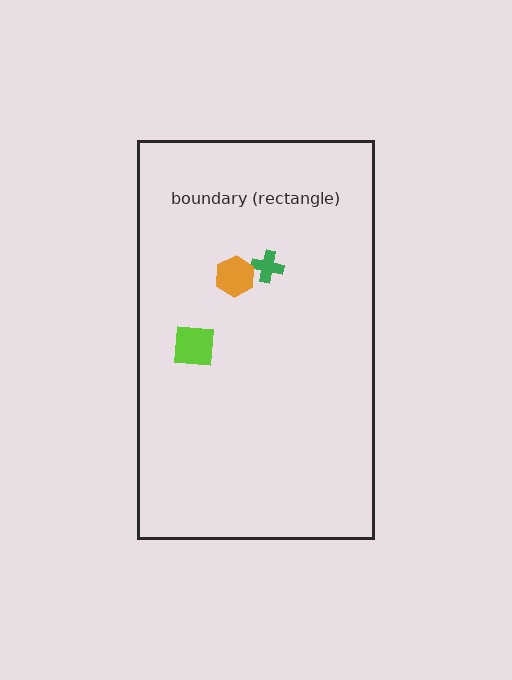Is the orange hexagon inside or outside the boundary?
Inside.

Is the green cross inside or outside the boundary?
Inside.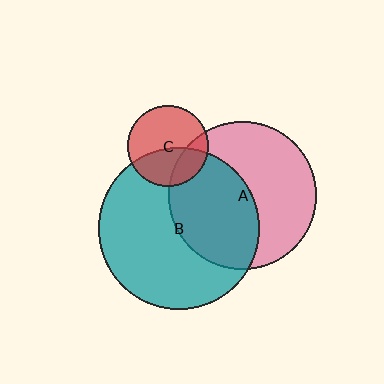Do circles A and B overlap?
Yes.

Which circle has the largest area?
Circle B (teal).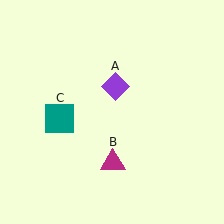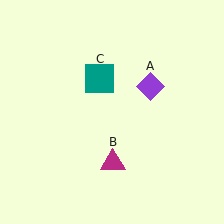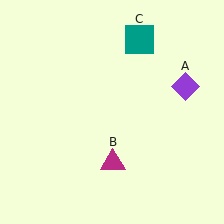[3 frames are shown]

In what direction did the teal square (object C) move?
The teal square (object C) moved up and to the right.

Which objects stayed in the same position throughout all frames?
Magenta triangle (object B) remained stationary.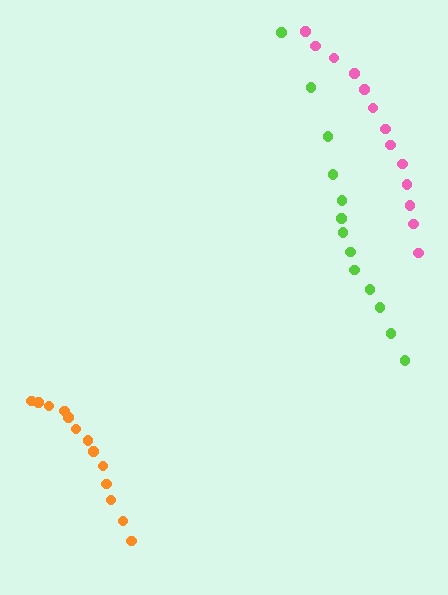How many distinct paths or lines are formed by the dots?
There are 3 distinct paths.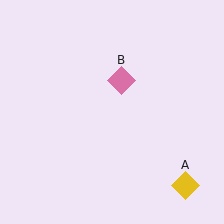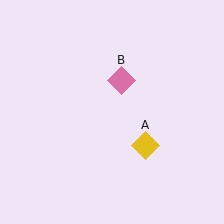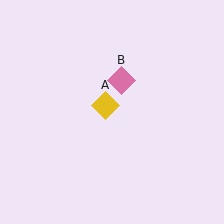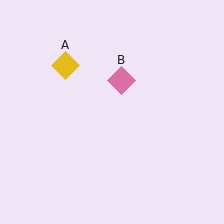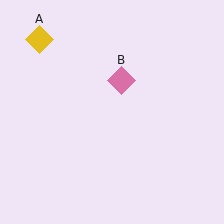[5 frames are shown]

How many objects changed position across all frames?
1 object changed position: yellow diamond (object A).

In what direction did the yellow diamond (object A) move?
The yellow diamond (object A) moved up and to the left.